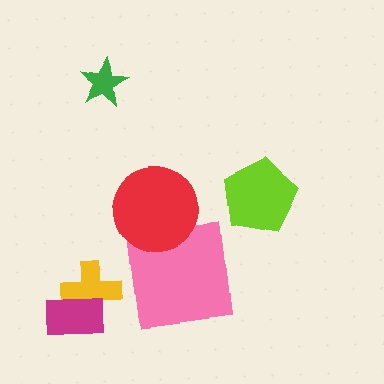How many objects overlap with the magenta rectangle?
1 object overlaps with the magenta rectangle.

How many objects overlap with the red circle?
1 object overlaps with the red circle.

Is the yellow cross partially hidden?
Yes, it is partially covered by another shape.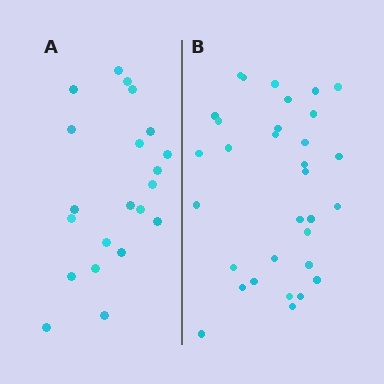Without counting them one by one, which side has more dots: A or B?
Region B (the right region) has more dots.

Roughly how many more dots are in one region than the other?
Region B has roughly 12 or so more dots than region A.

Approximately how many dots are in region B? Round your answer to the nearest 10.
About 30 dots. (The exact count is 32, which rounds to 30.)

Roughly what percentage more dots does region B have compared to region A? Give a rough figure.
About 50% more.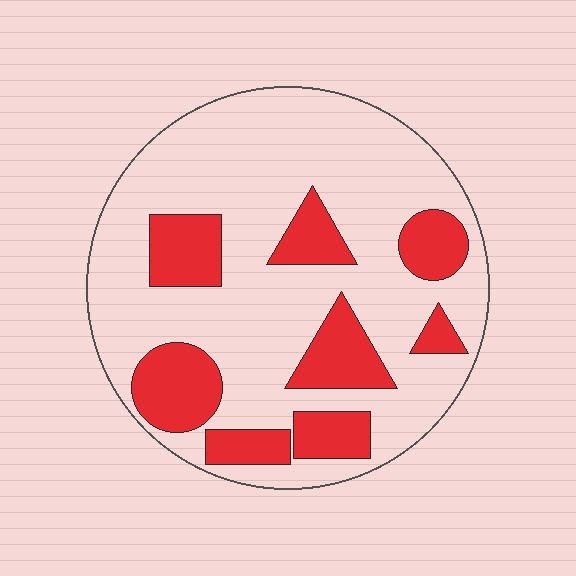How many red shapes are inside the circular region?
8.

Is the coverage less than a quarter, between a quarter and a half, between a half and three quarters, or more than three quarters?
Between a quarter and a half.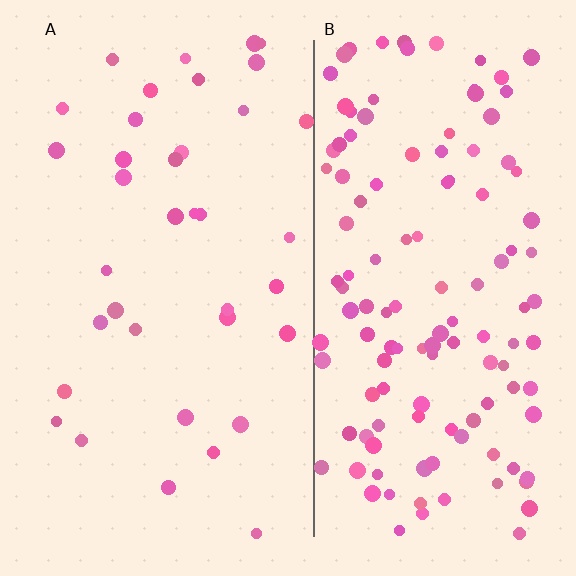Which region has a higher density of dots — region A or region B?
B (the right).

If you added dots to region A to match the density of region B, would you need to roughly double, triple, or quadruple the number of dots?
Approximately quadruple.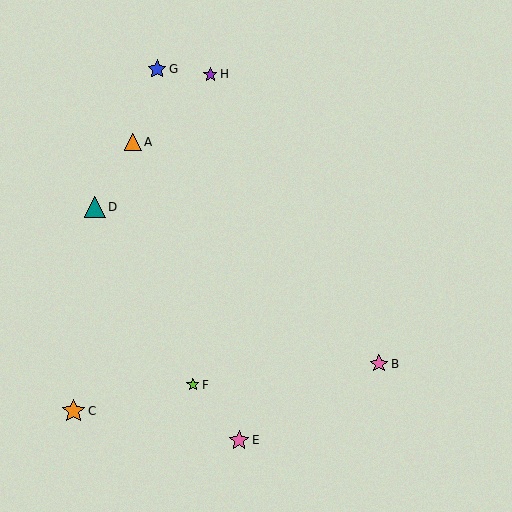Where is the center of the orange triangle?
The center of the orange triangle is at (133, 142).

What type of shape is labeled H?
Shape H is a purple star.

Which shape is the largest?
The orange star (labeled C) is the largest.